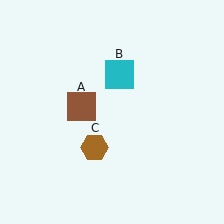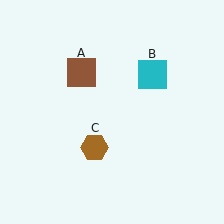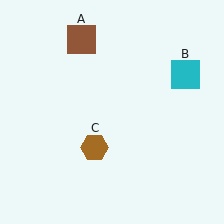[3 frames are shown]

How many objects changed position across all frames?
2 objects changed position: brown square (object A), cyan square (object B).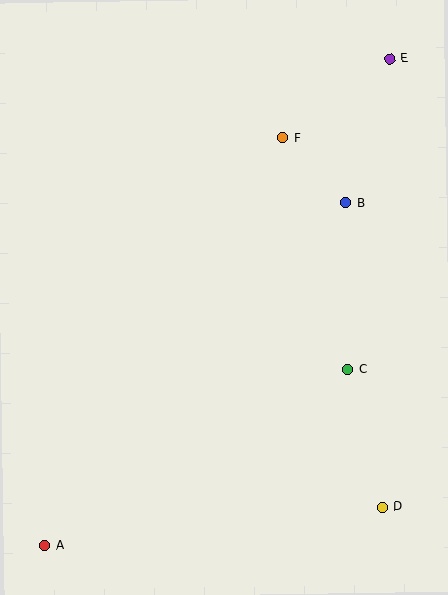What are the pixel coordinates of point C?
Point C is at (348, 369).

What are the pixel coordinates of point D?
Point D is at (382, 507).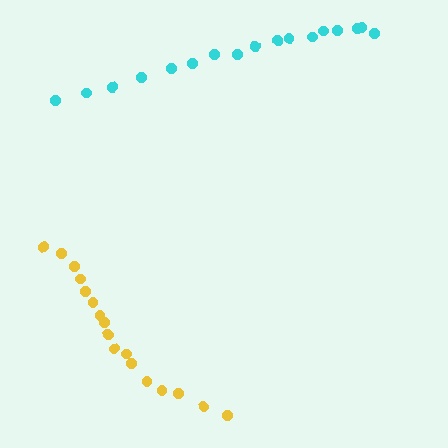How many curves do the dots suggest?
There are 2 distinct paths.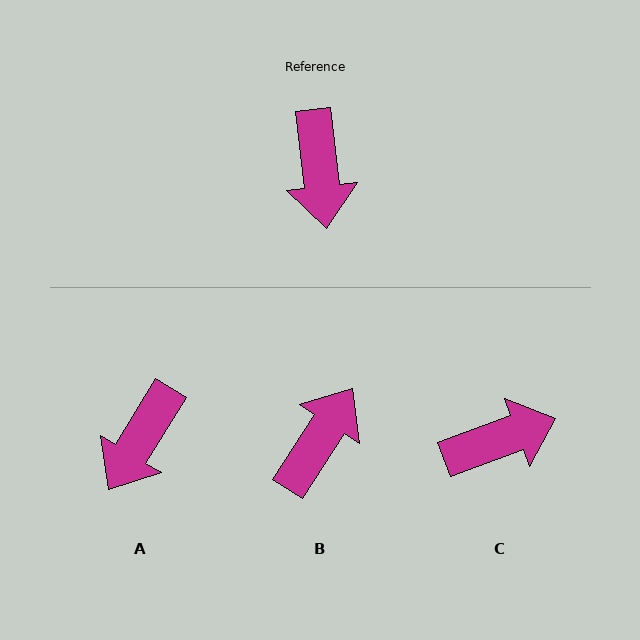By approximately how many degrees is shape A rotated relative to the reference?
Approximately 38 degrees clockwise.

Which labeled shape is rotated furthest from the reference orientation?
B, about 141 degrees away.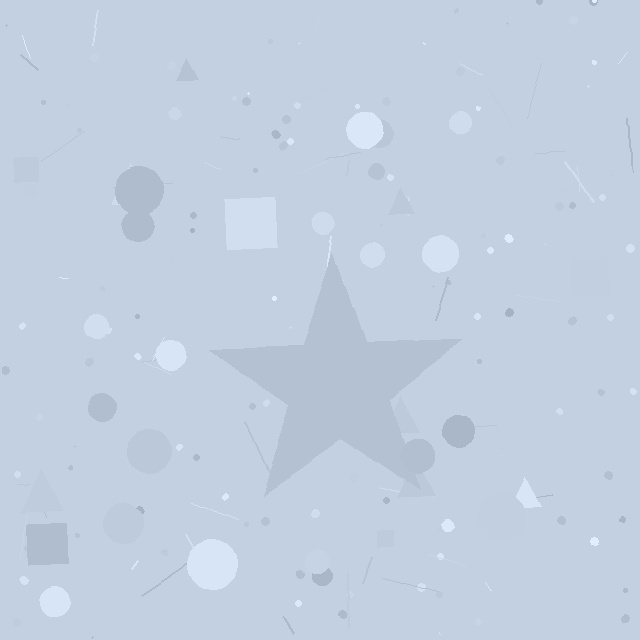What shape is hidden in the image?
A star is hidden in the image.